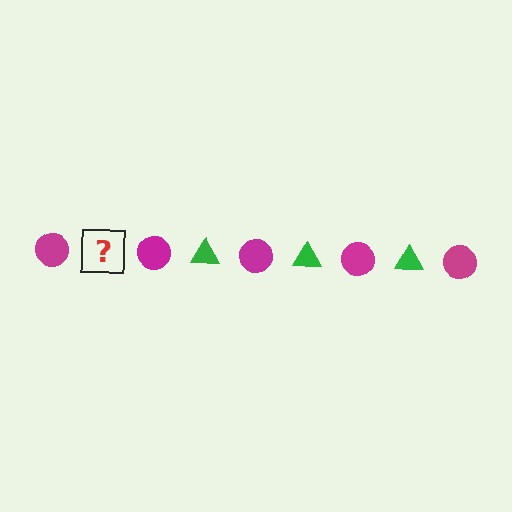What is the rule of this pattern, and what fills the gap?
The rule is that the pattern alternates between magenta circle and green triangle. The gap should be filled with a green triangle.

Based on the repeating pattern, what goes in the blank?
The blank should be a green triangle.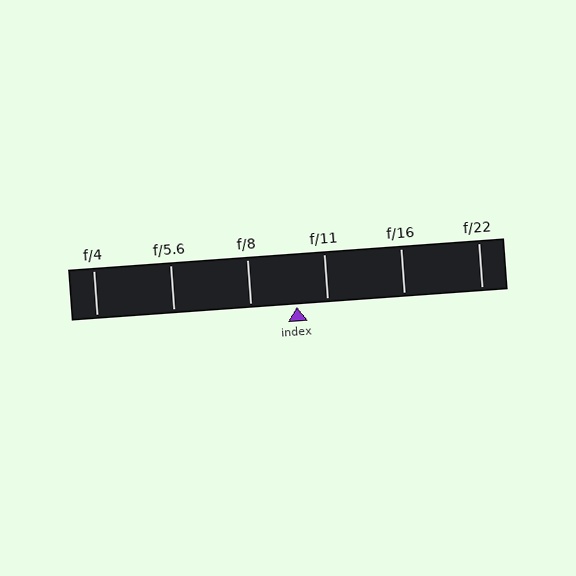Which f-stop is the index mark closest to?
The index mark is closest to f/11.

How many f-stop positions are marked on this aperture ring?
There are 6 f-stop positions marked.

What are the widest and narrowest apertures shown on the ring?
The widest aperture shown is f/4 and the narrowest is f/22.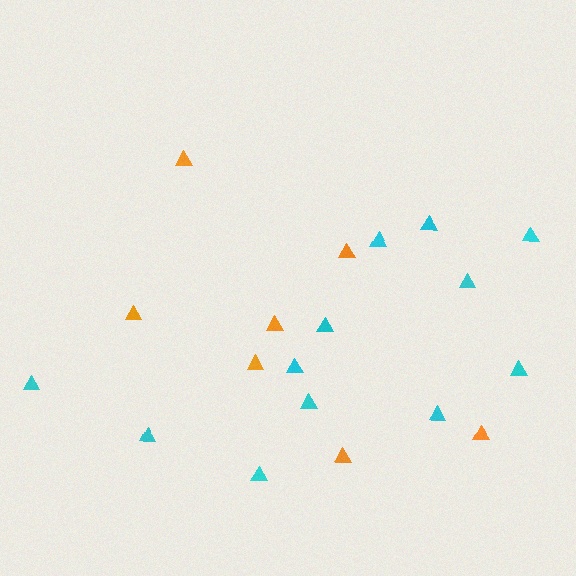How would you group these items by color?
There are 2 groups: one group of orange triangles (7) and one group of cyan triangles (12).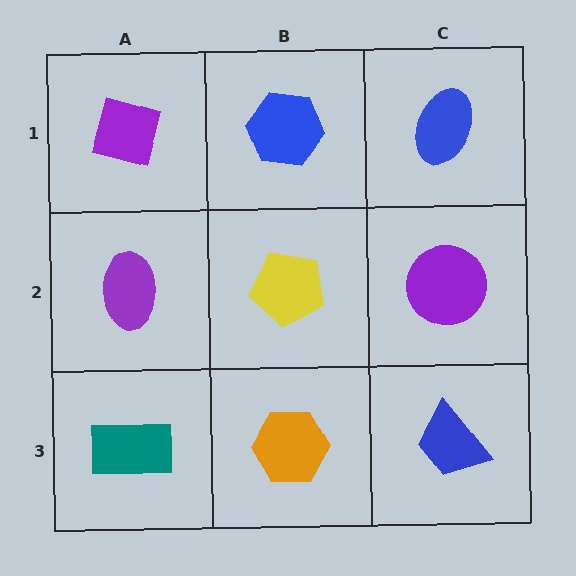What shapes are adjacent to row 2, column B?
A blue hexagon (row 1, column B), an orange hexagon (row 3, column B), a purple ellipse (row 2, column A), a purple circle (row 2, column C).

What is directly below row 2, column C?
A blue trapezoid.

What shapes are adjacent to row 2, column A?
A purple diamond (row 1, column A), a teal rectangle (row 3, column A), a yellow pentagon (row 2, column B).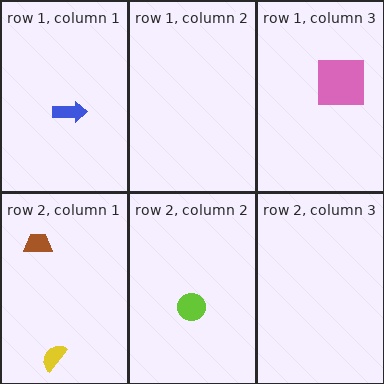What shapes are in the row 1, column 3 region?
The pink square.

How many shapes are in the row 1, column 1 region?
1.